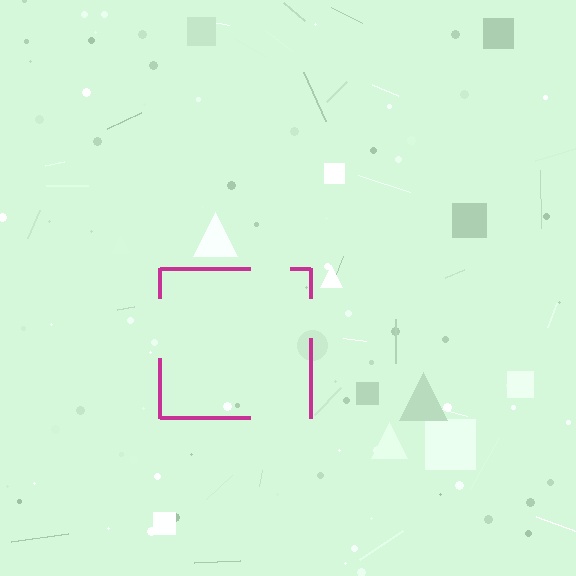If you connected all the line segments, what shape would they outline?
They would outline a square.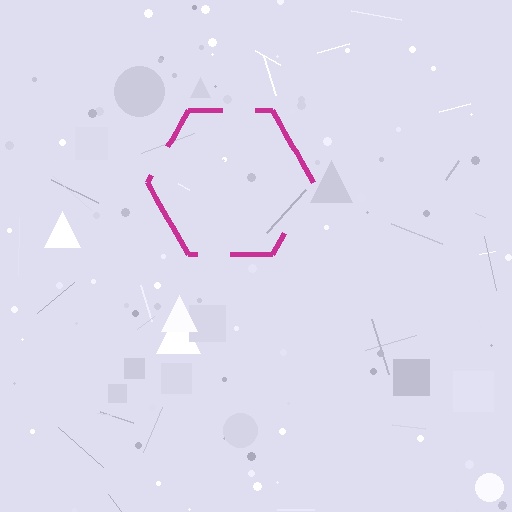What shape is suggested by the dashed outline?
The dashed outline suggests a hexagon.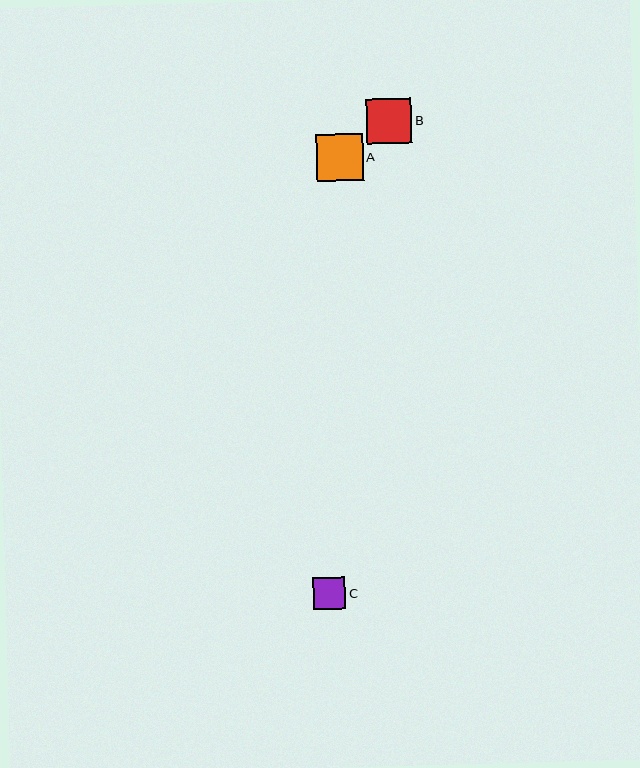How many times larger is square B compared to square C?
Square B is approximately 1.4 times the size of square C.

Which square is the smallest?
Square C is the smallest with a size of approximately 32 pixels.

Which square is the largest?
Square A is the largest with a size of approximately 47 pixels.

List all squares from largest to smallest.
From largest to smallest: A, B, C.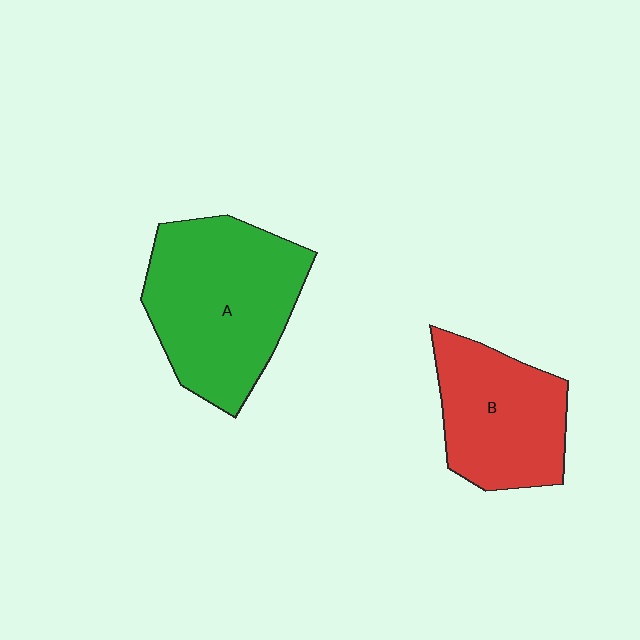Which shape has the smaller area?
Shape B (red).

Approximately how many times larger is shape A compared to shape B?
Approximately 1.4 times.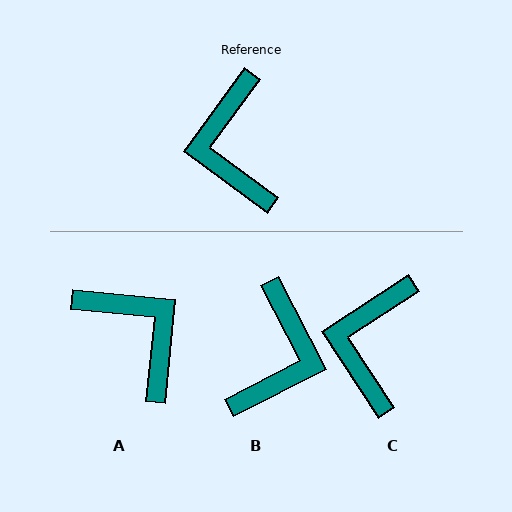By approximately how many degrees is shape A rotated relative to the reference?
Approximately 149 degrees clockwise.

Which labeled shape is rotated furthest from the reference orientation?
B, about 153 degrees away.